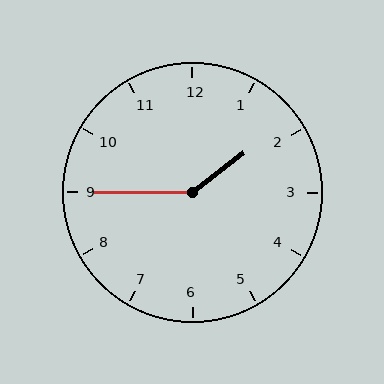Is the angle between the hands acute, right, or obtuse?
It is obtuse.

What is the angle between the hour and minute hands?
Approximately 142 degrees.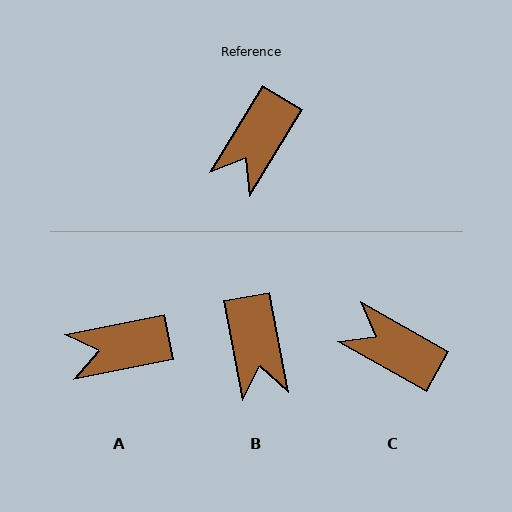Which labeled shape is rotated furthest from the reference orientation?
C, about 88 degrees away.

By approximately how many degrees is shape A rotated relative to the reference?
Approximately 47 degrees clockwise.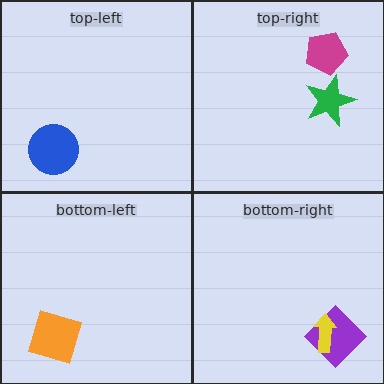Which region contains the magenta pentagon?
The top-right region.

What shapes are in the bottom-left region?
The orange square.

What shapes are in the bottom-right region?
The purple diamond, the yellow arrow.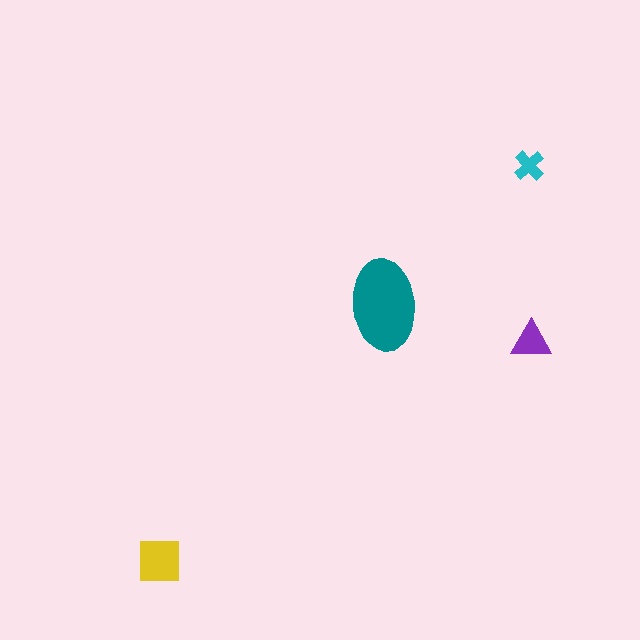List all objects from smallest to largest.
The cyan cross, the purple triangle, the yellow square, the teal ellipse.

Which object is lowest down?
The yellow square is bottommost.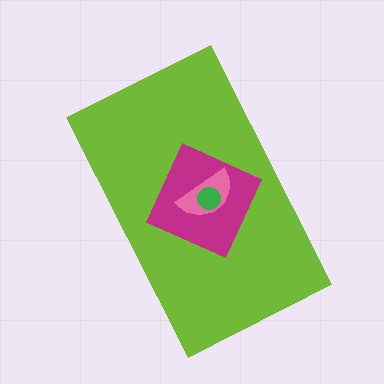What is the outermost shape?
The lime rectangle.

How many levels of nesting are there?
4.